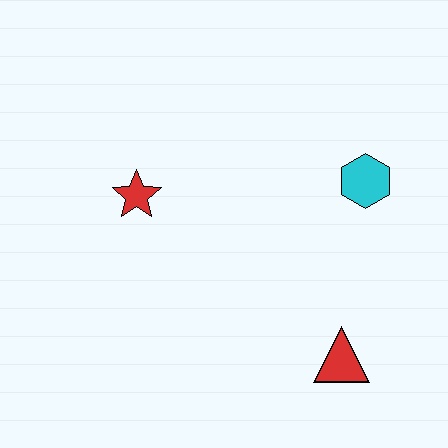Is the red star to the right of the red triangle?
No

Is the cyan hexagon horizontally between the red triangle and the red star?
No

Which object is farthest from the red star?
The red triangle is farthest from the red star.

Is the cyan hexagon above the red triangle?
Yes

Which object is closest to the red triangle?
The cyan hexagon is closest to the red triangle.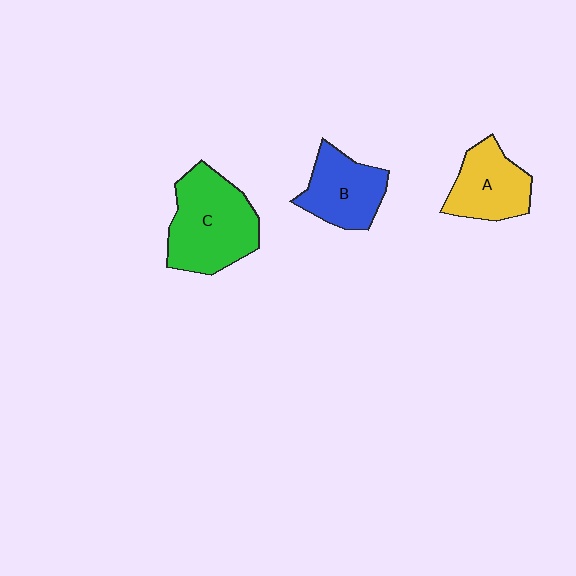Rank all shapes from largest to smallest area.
From largest to smallest: C (green), B (blue), A (yellow).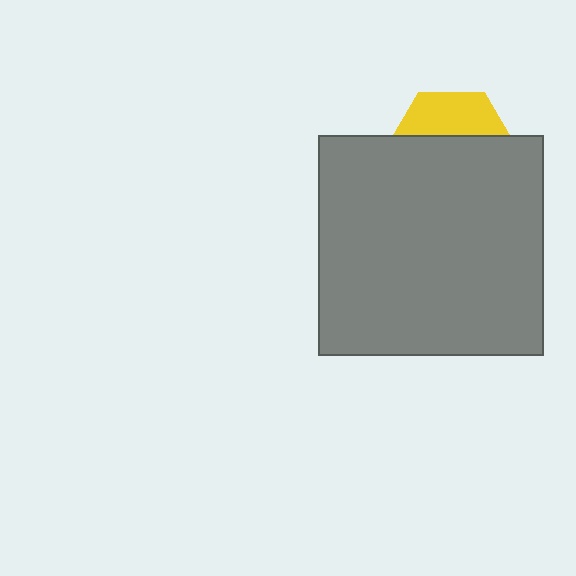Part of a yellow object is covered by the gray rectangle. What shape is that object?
It is a hexagon.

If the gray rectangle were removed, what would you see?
You would see the complete yellow hexagon.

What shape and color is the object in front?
The object in front is a gray rectangle.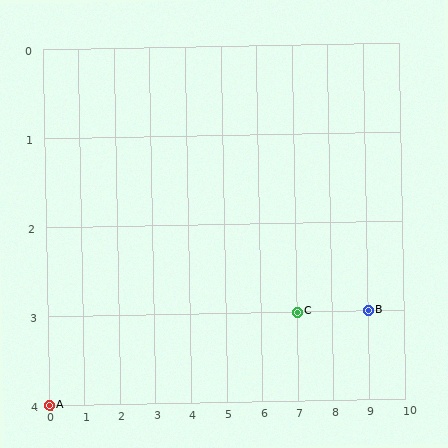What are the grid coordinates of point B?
Point B is at grid coordinates (9, 3).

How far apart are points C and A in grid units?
Points C and A are 7 columns and 1 row apart (about 7.1 grid units diagonally).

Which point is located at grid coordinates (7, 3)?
Point C is at (7, 3).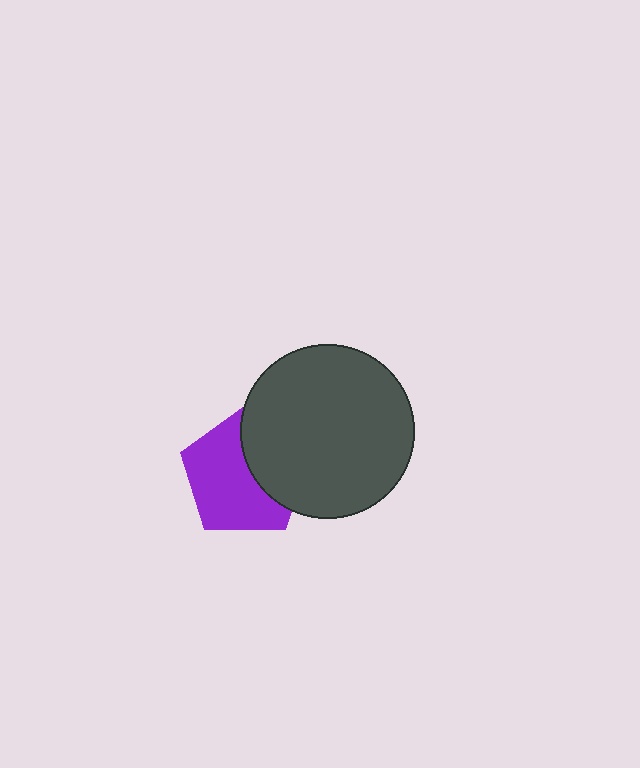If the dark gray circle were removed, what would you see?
You would see the complete purple pentagon.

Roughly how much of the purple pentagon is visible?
About half of it is visible (roughly 63%).